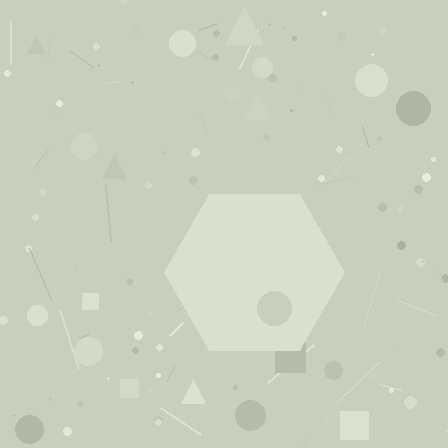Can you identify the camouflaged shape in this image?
The camouflaged shape is a hexagon.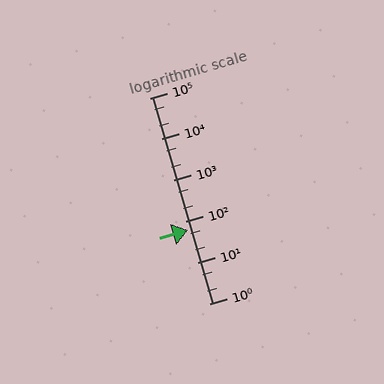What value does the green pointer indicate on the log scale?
The pointer indicates approximately 61.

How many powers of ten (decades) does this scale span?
The scale spans 5 decades, from 1 to 100000.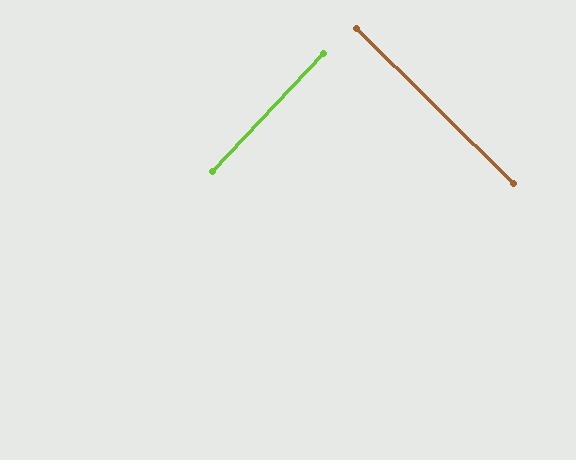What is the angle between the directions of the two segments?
Approximately 88 degrees.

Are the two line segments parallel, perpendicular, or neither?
Perpendicular — they meet at approximately 88°.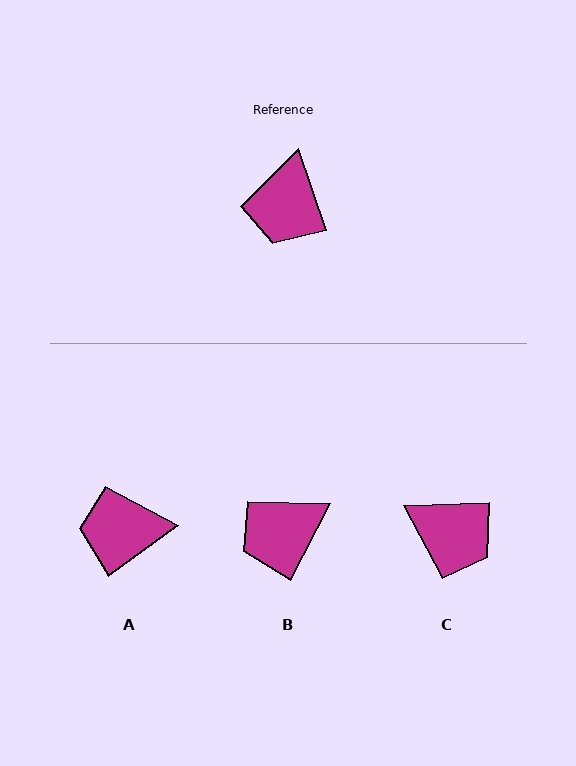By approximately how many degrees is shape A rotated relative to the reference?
Approximately 73 degrees clockwise.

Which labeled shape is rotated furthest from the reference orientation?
C, about 73 degrees away.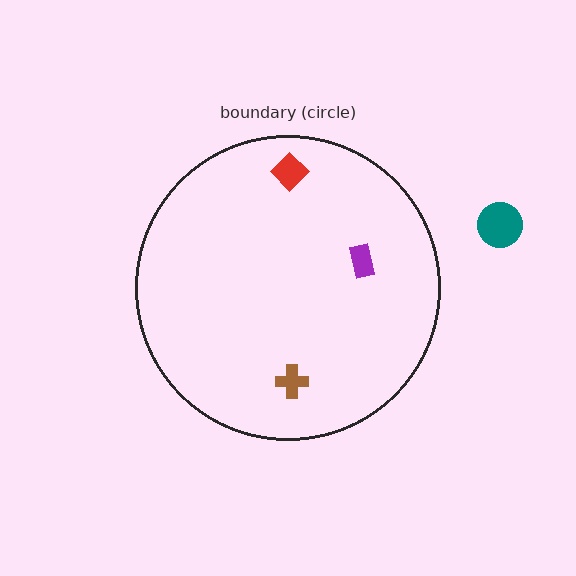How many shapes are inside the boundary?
3 inside, 1 outside.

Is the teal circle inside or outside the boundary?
Outside.